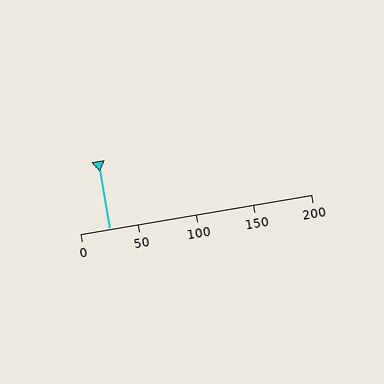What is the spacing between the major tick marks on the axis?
The major ticks are spaced 50 apart.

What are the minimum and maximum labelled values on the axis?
The axis runs from 0 to 200.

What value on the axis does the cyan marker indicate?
The marker indicates approximately 25.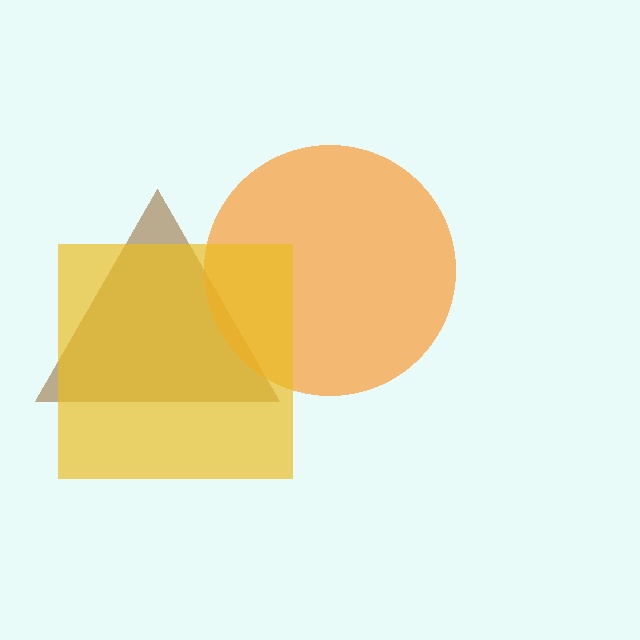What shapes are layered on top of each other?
The layered shapes are: a brown triangle, an orange circle, a yellow square.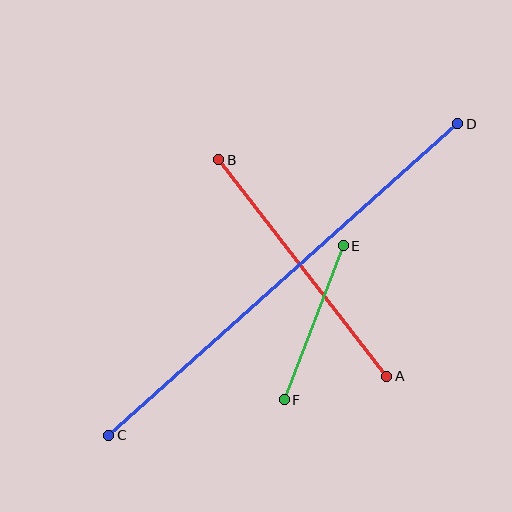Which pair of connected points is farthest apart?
Points C and D are farthest apart.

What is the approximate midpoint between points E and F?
The midpoint is at approximately (314, 323) pixels.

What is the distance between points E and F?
The distance is approximately 165 pixels.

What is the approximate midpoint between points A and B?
The midpoint is at approximately (303, 268) pixels.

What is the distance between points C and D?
The distance is approximately 468 pixels.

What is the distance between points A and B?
The distance is approximately 274 pixels.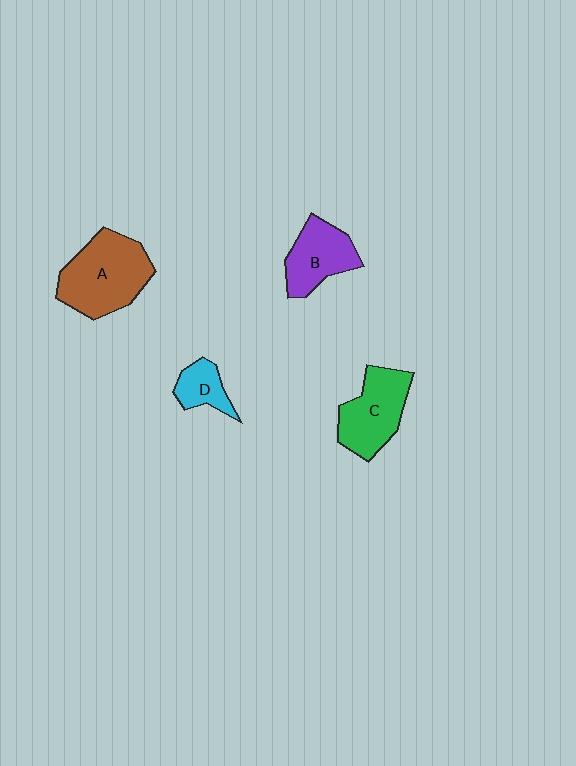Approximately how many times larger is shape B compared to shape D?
Approximately 1.8 times.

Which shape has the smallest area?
Shape D (cyan).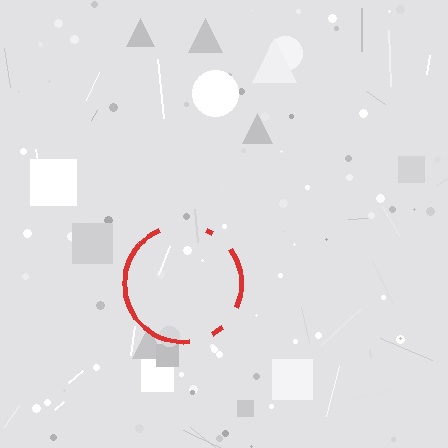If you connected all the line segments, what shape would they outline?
They would outline a circle.